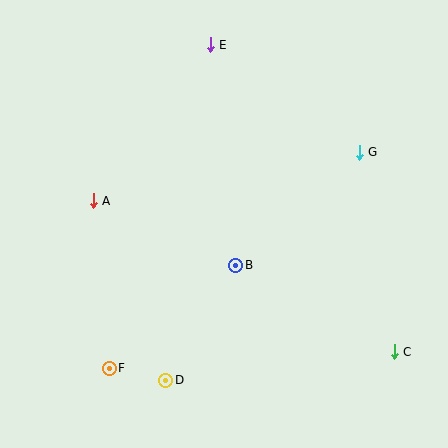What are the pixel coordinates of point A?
Point A is at (93, 201).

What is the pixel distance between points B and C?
The distance between B and C is 180 pixels.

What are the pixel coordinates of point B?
Point B is at (236, 265).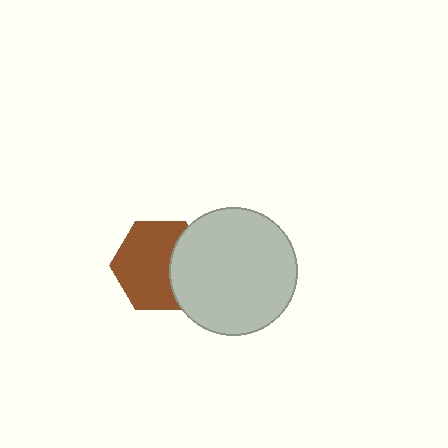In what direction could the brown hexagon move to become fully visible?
The brown hexagon could move left. That would shift it out from behind the light gray circle entirely.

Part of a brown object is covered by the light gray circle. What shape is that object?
It is a hexagon.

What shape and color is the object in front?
The object in front is a light gray circle.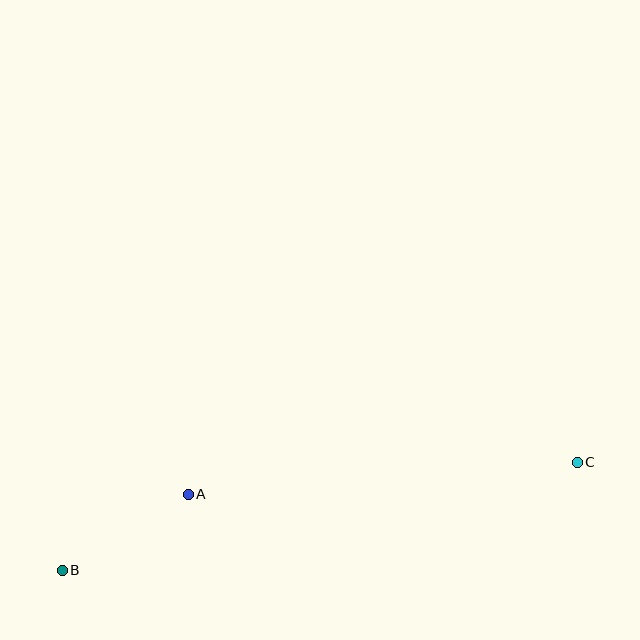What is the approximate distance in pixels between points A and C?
The distance between A and C is approximately 390 pixels.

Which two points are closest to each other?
Points A and B are closest to each other.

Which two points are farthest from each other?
Points B and C are farthest from each other.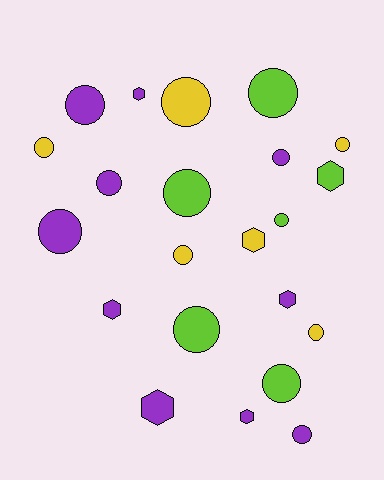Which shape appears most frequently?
Circle, with 15 objects.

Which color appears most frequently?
Purple, with 10 objects.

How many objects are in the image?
There are 22 objects.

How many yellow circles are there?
There are 5 yellow circles.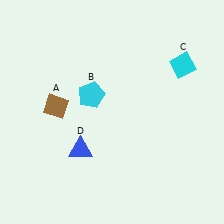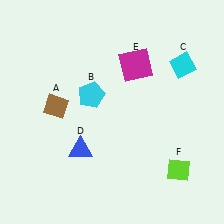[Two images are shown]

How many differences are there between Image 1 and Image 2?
There are 2 differences between the two images.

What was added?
A magenta square (E), a lime diamond (F) were added in Image 2.